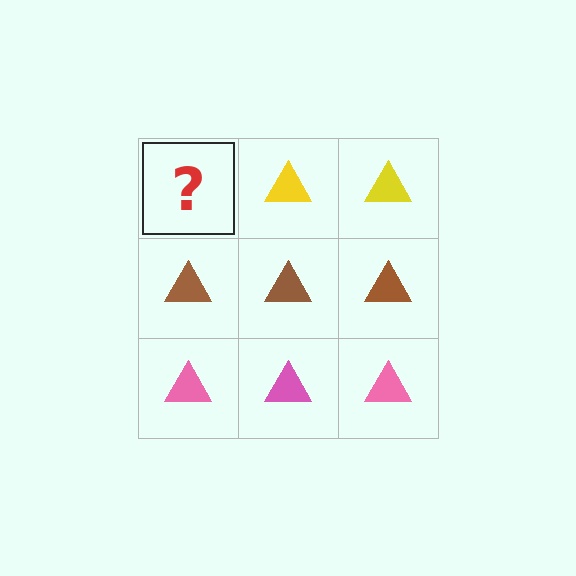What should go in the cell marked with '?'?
The missing cell should contain a yellow triangle.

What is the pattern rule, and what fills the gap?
The rule is that each row has a consistent color. The gap should be filled with a yellow triangle.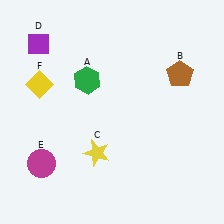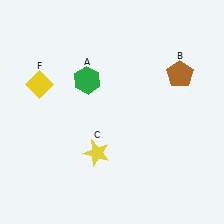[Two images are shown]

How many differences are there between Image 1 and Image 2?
There are 2 differences between the two images.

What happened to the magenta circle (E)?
The magenta circle (E) was removed in Image 2. It was in the bottom-left area of Image 1.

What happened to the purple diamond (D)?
The purple diamond (D) was removed in Image 2. It was in the top-left area of Image 1.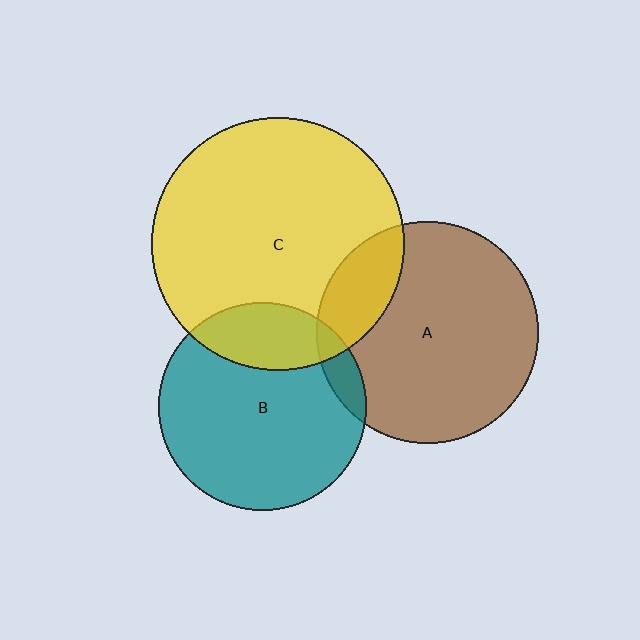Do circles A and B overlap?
Yes.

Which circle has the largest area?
Circle C (yellow).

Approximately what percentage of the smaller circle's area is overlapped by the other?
Approximately 10%.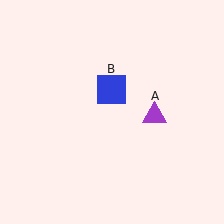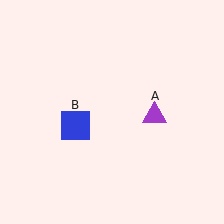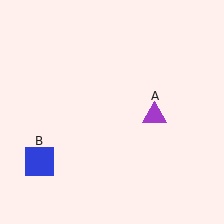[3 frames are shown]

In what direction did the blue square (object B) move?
The blue square (object B) moved down and to the left.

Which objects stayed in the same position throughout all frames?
Purple triangle (object A) remained stationary.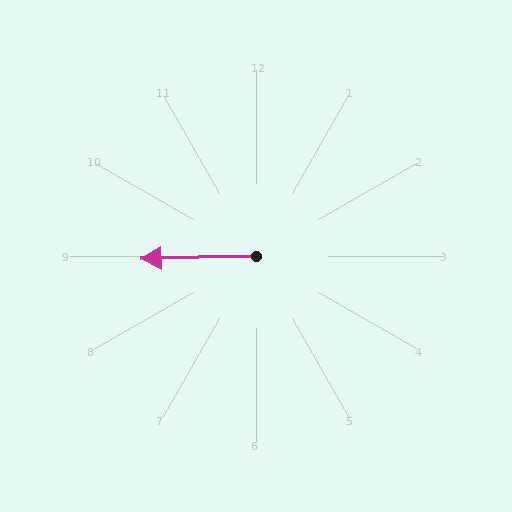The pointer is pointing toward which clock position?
Roughly 9 o'clock.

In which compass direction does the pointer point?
West.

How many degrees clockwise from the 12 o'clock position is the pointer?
Approximately 269 degrees.